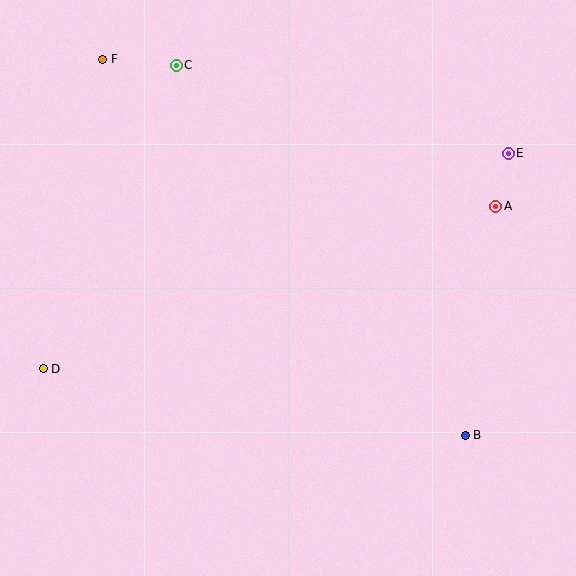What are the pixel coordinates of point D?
Point D is at (43, 369).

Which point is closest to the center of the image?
Point A at (496, 206) is closest to the center.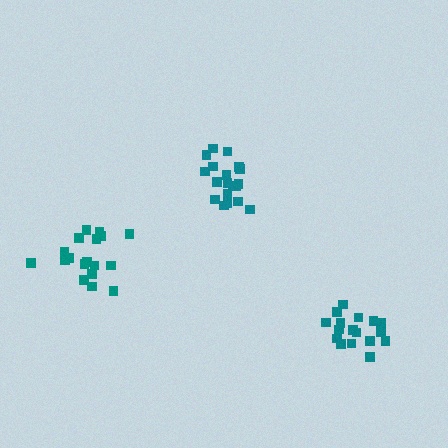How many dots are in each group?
Group 1: 18 dots, Group 2: 19 dots, Group 3: 17 dots (54 total).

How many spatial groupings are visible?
There are 3 spatial groupings.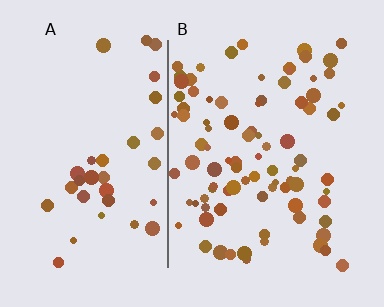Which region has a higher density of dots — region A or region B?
B (the right).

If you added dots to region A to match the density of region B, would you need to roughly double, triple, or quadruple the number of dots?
Approximately triple.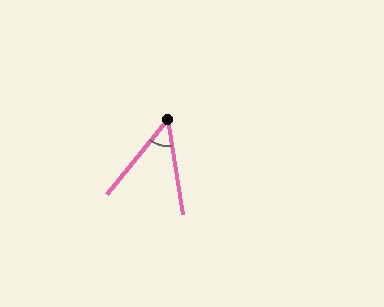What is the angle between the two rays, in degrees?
Approximately 48 degrees.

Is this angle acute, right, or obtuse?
It is acute.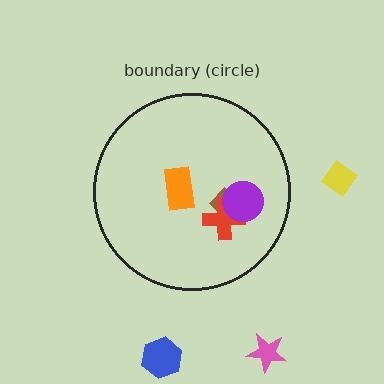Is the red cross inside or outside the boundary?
Inside.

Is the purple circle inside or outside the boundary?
Inside.